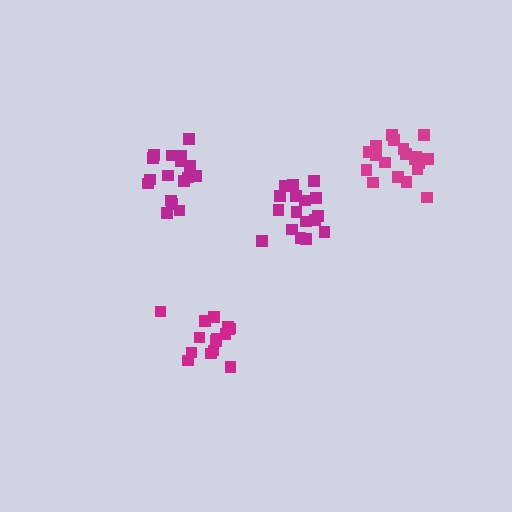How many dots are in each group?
Group 1: 17 dots, Group 2: 15 dots, Group 3: 19 dots, Group 4: 18 dots (69 total).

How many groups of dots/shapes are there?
There are 4 groups.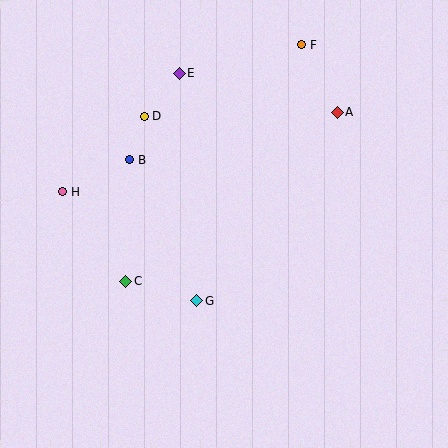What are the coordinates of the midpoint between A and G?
The midpoint between A and G is at (267, 206).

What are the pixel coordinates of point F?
Point F is at (302, 45).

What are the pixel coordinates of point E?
Point E is at (179, 73).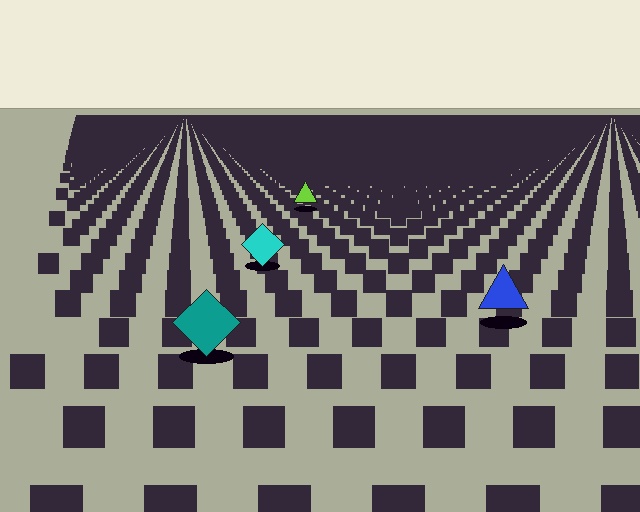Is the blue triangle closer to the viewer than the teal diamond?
No. The teal diamond is closer — you can tell from the texture gradient: the ground texture is coarser near it.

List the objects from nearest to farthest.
From nearest to farthest: the teal diamond, the blue triangle, the cyan diamond, the lime triangle.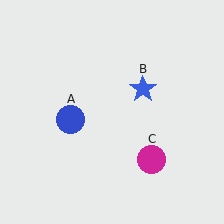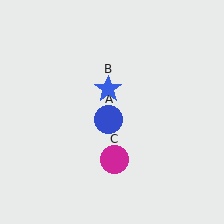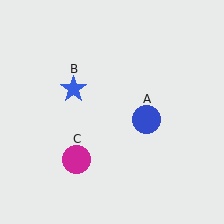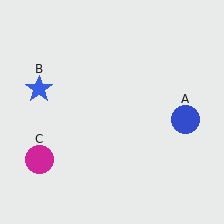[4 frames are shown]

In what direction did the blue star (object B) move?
The blue star (object B) moved left.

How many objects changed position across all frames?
3 objects changed position: blue circle (object A), blue star (object B), magenta circle (object C).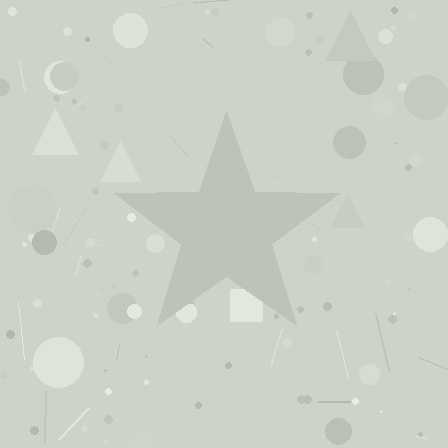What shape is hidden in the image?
A star is hidden in the image.